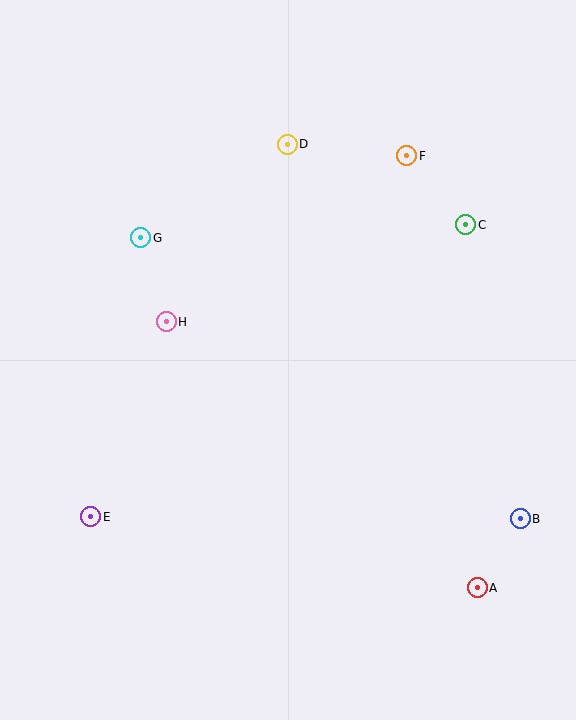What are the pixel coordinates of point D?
Point D is at (287, 144).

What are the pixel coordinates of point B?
Point B is at (520, 519).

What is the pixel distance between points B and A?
The distance between B and A is 82 pixels.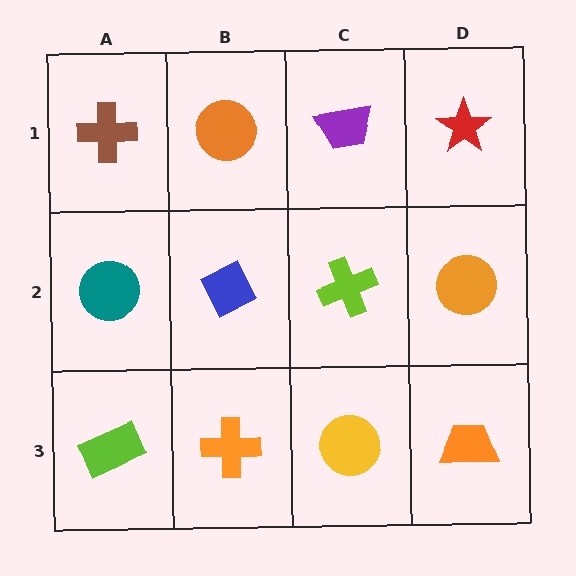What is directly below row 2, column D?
An orange trapezoid.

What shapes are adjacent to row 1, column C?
A lime cross (row 2, column C), an orange circle (row 1, column B), a red star (row 1, column D).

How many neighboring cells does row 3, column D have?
2.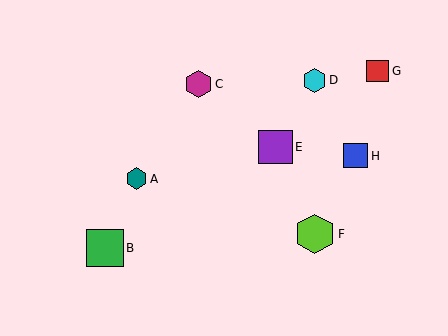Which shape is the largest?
The lime hexagon (labeled F) is the largest.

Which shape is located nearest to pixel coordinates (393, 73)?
The red square (labeled G) at (378, 71) is nearest to that location.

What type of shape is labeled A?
Shape A is a teal hexagon.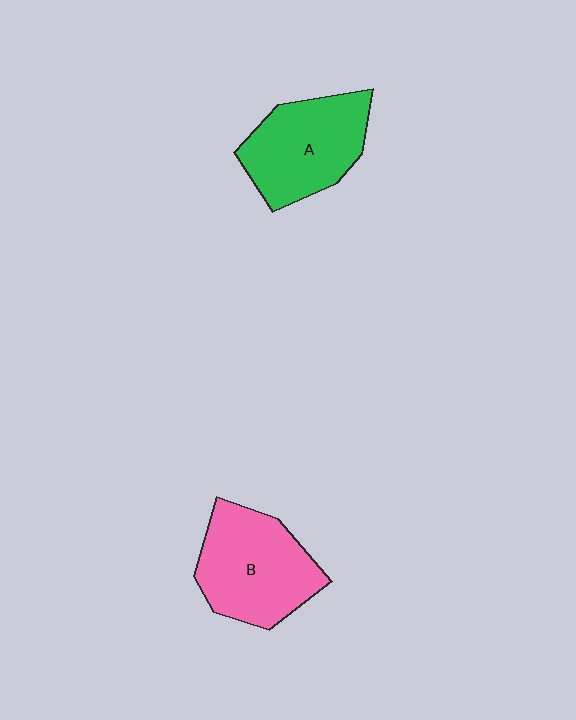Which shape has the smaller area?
Shape A (green).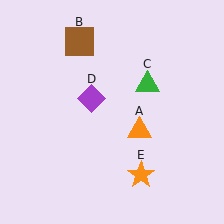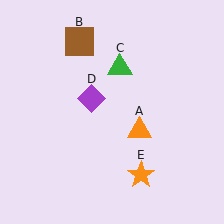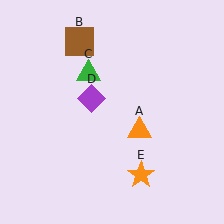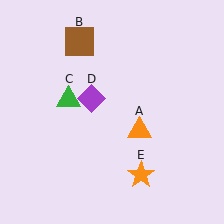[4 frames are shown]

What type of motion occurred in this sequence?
The green triangle (object C) rotated counterclockwise around the center of the scene.